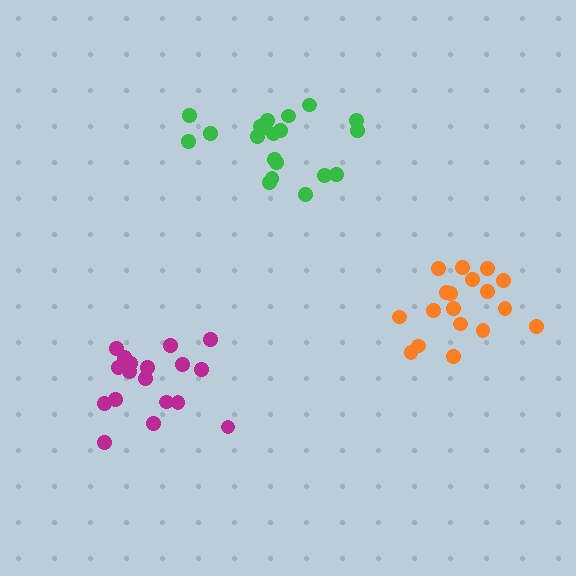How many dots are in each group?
Group 1: 20 dots, Group 2: 18 dots, Group 3: 18 dots (56 total).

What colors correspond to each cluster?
The clusters are colored: green, orange, magenta.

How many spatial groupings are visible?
There are 3 spatial groupings.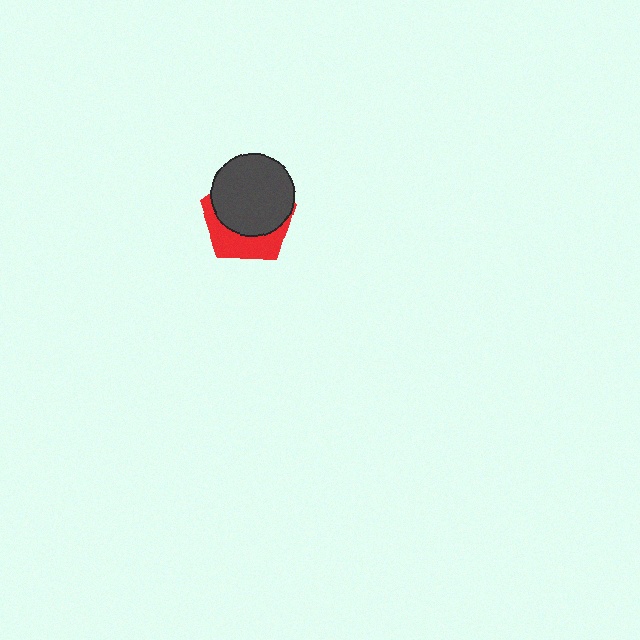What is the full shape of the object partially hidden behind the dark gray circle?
The partially hidden object is a red pentagon.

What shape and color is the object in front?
The object in front is a dark gray circle.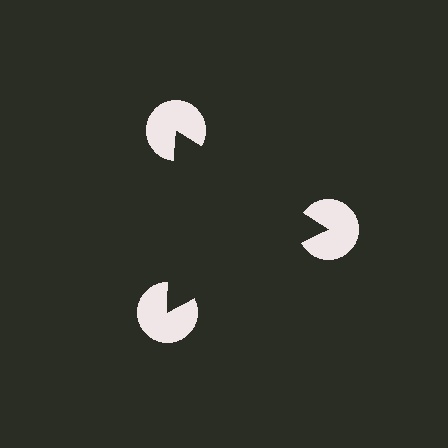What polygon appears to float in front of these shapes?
An illusory triangle — its edges are inferred from the aligned wedge cuts in the pac-man discs, not physically drawn.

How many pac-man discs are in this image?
There are 3 — one at each vertex of the illusory triangle.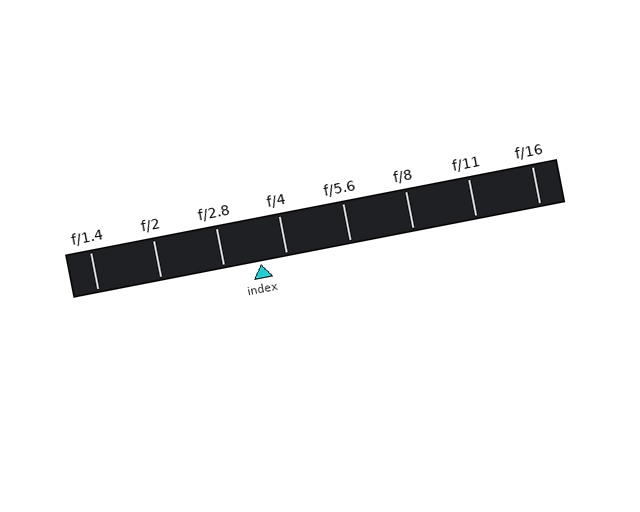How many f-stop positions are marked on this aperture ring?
There are 8 f-stop positions marked.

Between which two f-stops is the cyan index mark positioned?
The index mark is between f/2.8 and f/4.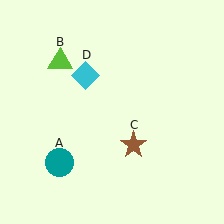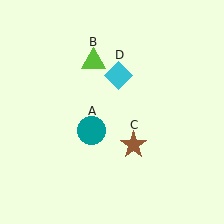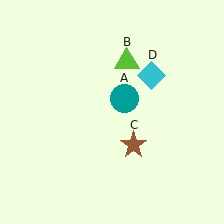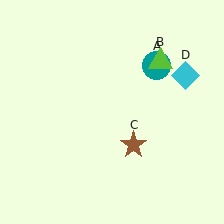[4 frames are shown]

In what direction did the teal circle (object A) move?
The teal circle (object A) moved up and to the right.